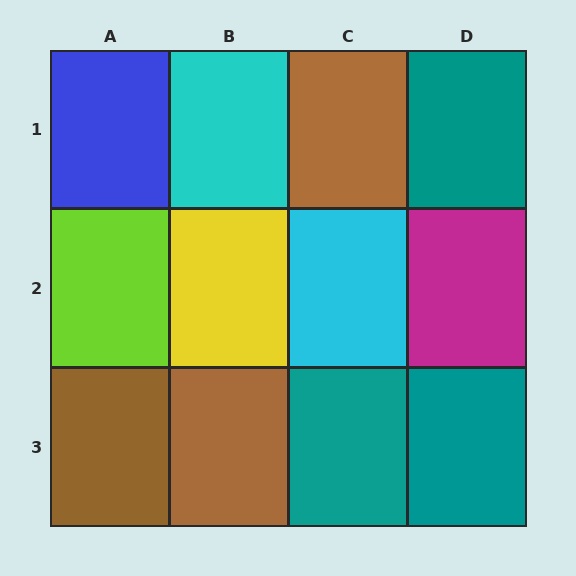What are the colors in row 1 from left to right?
Blue, cyan, brown, teal.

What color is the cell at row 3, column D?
Teal.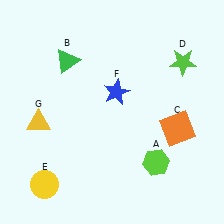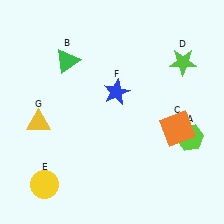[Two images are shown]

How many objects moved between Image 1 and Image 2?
1 object moved between the two images.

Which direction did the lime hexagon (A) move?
The lime hexagon (A) moved right.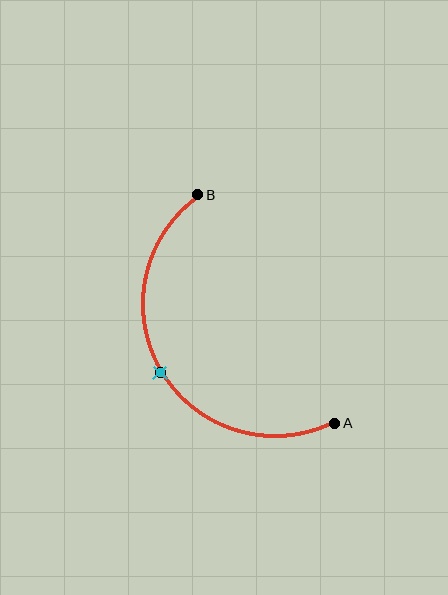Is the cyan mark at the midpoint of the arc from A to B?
Yes. The cyan mark lies on the arc at equal arc-length from both A and B — it is the arc midpoint.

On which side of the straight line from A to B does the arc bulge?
The arc bulges to the left of the straight line connecting A and B.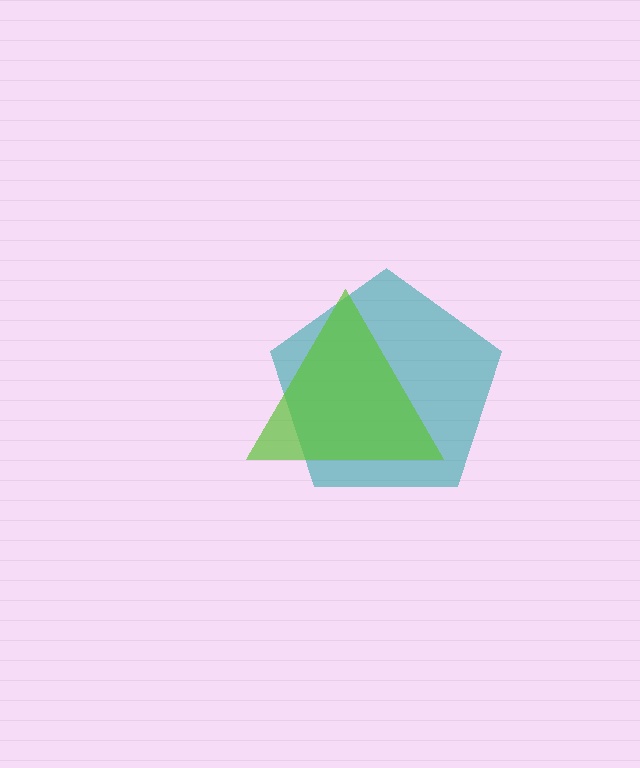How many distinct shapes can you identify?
There are 2 distinct shapes: a teal pentagon, a lime triangle.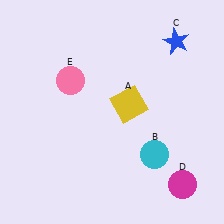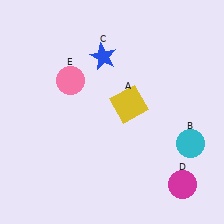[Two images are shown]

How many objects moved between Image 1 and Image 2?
2 objects moved between the two images.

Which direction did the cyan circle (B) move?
The cyan circle (B) moved right.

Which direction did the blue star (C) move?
The blue star (C) moved left.